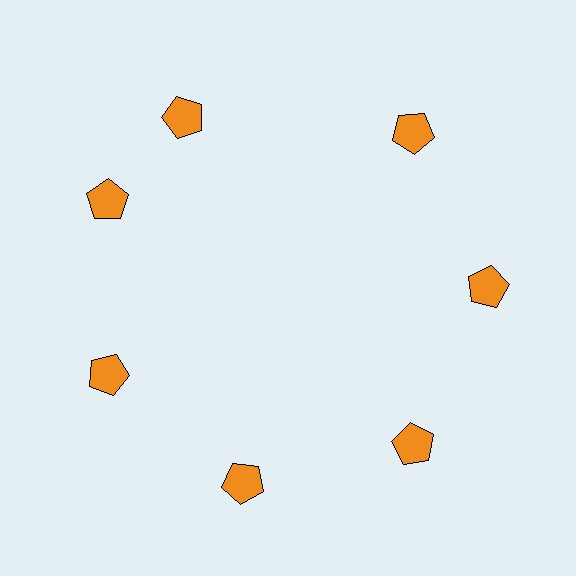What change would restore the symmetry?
The symmetry would be restored by rotating it back into even spacing with its neighbors so that all 7 pentagons sit at equal angles and equal distance from the center.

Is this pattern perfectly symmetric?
No. The 7 orange pentagons are arranged in a ring, but one element near the 12 o'clock position is rotated out of alignment along the ring, breaking the 7-fold rotational symmetry.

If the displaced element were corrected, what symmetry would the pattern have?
It would have 7-fold rotational symmetry — the pattern would map onto itself every 51 degrees.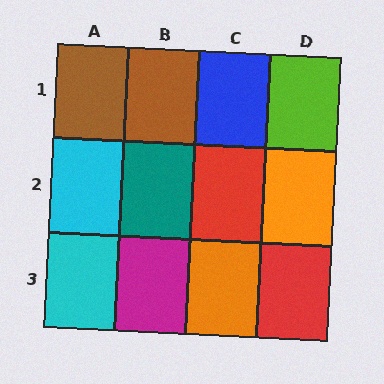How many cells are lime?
1 cell is lime.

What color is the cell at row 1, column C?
Blue.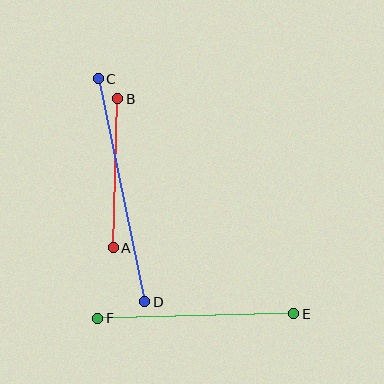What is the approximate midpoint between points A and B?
The midpoint is at approximately (116, 173) pixels.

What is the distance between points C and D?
The distance is approximately 228 pixels.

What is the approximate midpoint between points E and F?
The midpoint is at approximately (196, 316) pixels.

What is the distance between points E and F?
The distance is approximately 196 pixels.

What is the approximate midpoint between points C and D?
The midpoint is at approximately (121, 190) pixels.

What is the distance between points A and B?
The distance is approximately 149 pixels.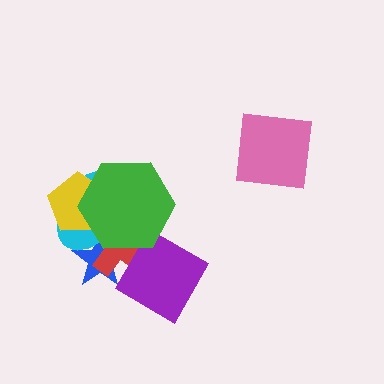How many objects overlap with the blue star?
4 objects overlap with the blue star.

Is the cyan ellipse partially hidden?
Yes, it is partially covered by another shape.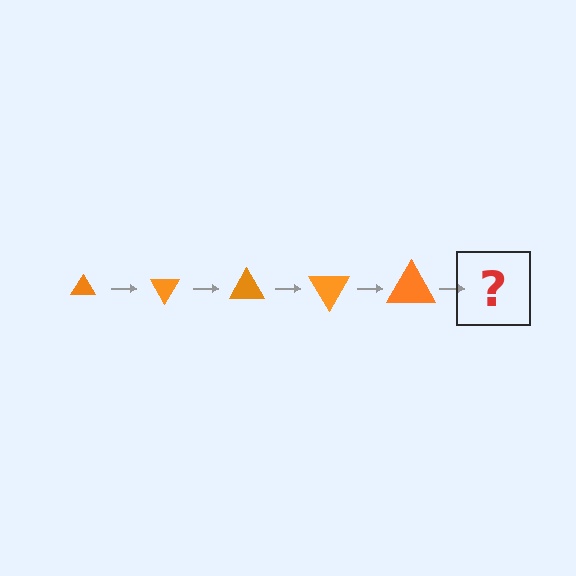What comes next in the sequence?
The next element should be a triangle, larger than the previous one and rotated 300 degrees from the start.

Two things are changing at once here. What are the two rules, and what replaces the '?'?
The two rules are that the triangle grows larger each step and it rotates 60 degrees each step. The '?' should be a triangle, larger than the previous one and rotated 300 degrees from the start.